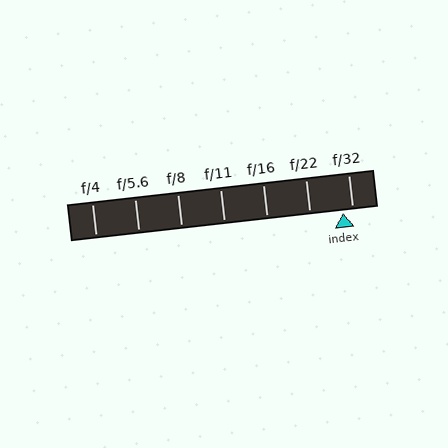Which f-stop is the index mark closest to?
The index mark is closest to f/32.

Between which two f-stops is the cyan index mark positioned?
The index mark is between f/22 and f/32.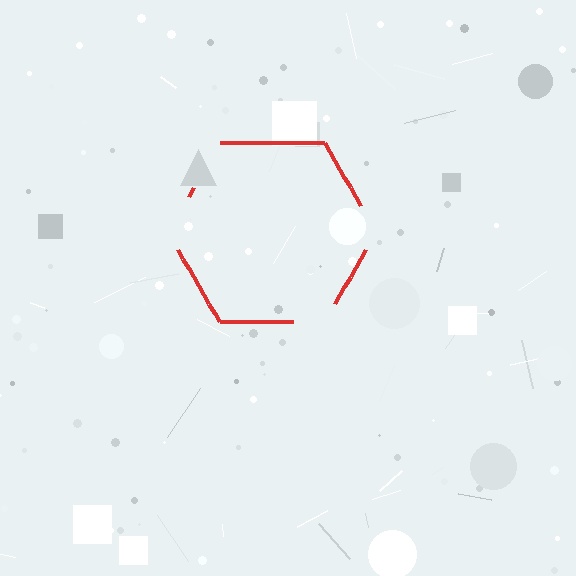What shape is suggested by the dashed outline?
The dashed outline suggests a hexagon.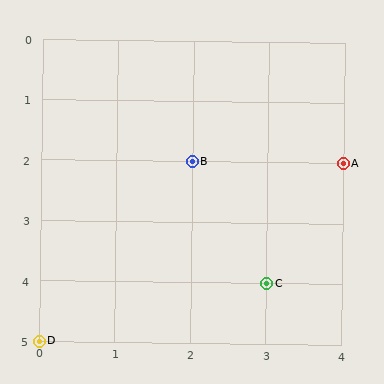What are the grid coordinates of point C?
Point C is at grid coordinates (3, 4).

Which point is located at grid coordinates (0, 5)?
Point D is at (0, 5).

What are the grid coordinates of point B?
Point B is at grid coordinates (2, 2).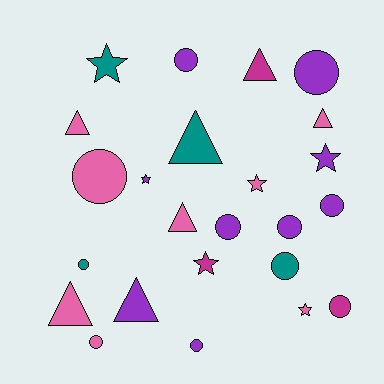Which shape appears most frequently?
Circle, with 11 objects.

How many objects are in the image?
There are 24 objects.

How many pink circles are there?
There are 2 pink circles.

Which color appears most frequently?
Purple, with 9 objects.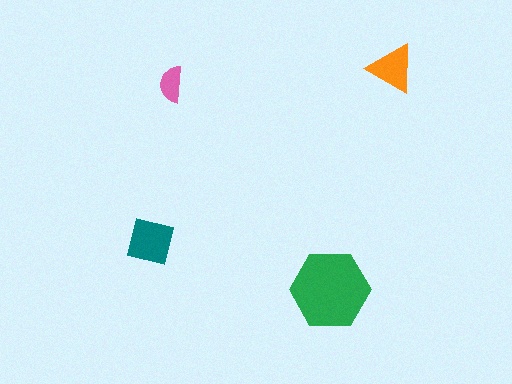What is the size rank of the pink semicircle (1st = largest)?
4th.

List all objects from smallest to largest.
The pink semicircle, the orange triangle, the teal square, the green hexagon.